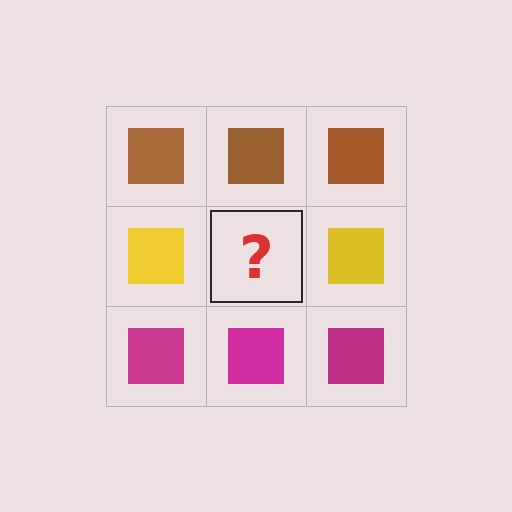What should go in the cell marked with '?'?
The missing cell should contain a yellow square.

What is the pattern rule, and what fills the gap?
The rule is that each row has a consistent color. The gap should be filled with a yellow square.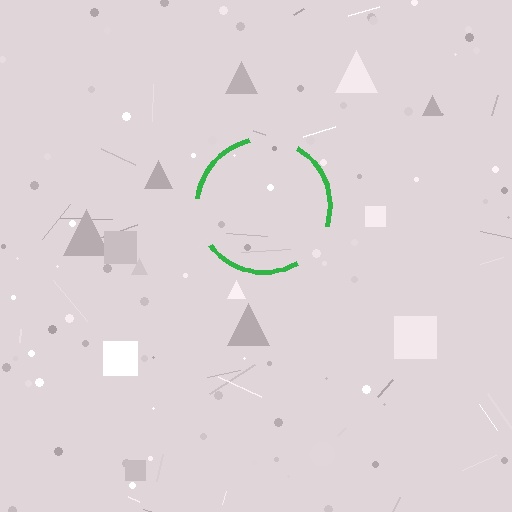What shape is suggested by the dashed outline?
The dashed outline suggests a circle.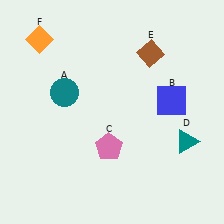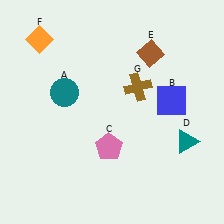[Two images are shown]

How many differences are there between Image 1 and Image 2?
There is 1 difference between the two images.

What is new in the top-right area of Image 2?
A brown cross (G) was added in the top-right area of Image 2.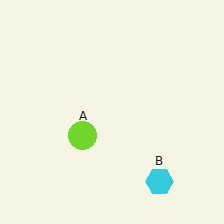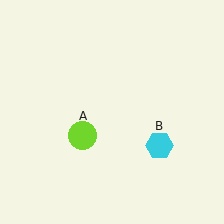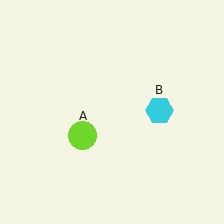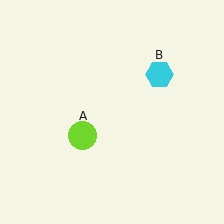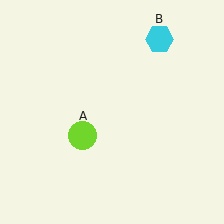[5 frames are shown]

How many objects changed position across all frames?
1 object changed position: cyan hexagon (object B).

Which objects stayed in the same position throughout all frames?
Lime circle (object A) remained stationary.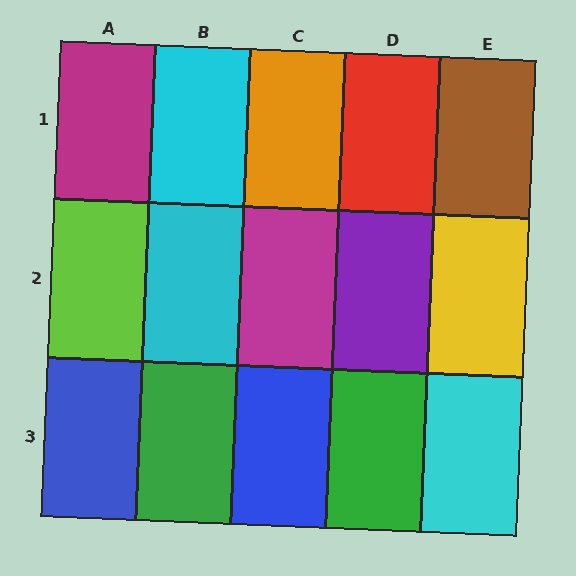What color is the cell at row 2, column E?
Yellow.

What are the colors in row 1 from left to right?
Magenta, cyan, orange, red, brown.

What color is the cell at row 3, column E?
Cyan.